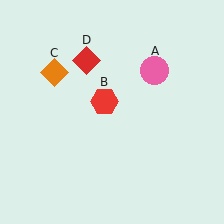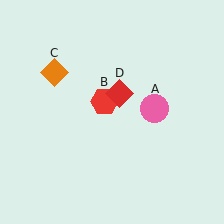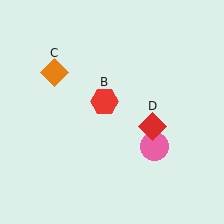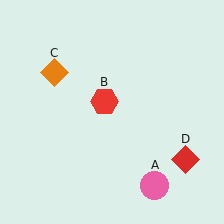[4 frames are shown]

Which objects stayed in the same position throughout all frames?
Red hexagon (object B) and orange diamond (object C) remained stationary.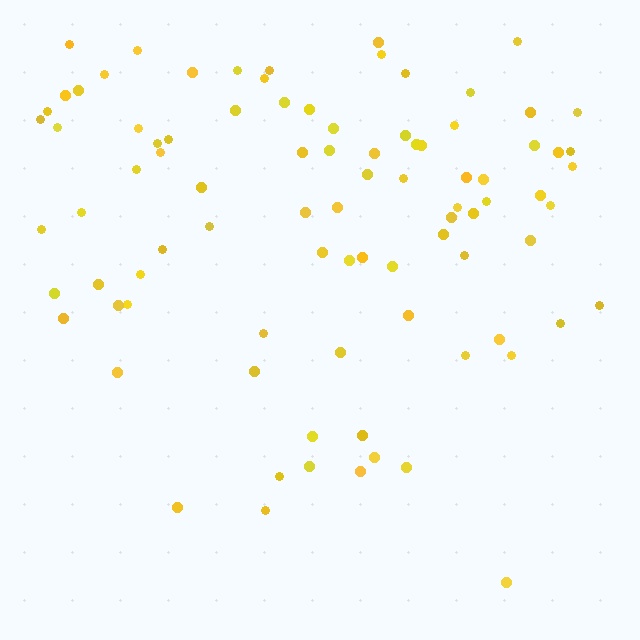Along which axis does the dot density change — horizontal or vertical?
Vertical.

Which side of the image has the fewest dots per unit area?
The bottom.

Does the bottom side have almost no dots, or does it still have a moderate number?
Still a moderate number, just noticeably fewer than the top.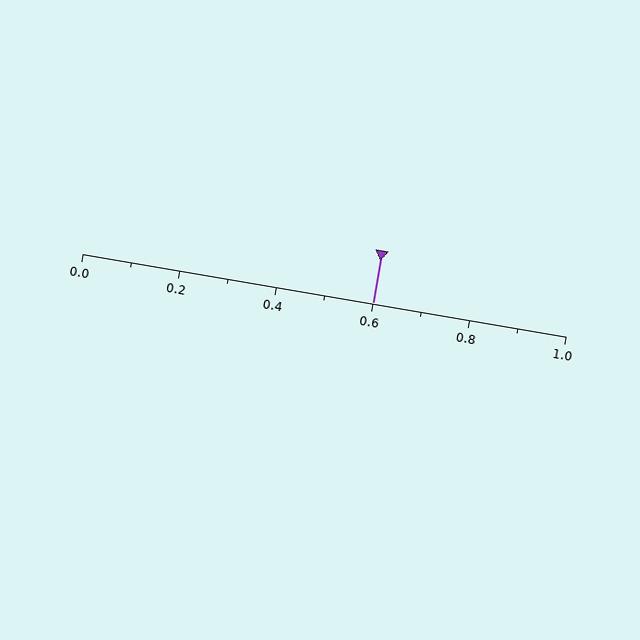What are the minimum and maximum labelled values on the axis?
The axis runs from 0.0 to 1.0.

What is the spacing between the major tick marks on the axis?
The major ticks are spaced 0.2 apart.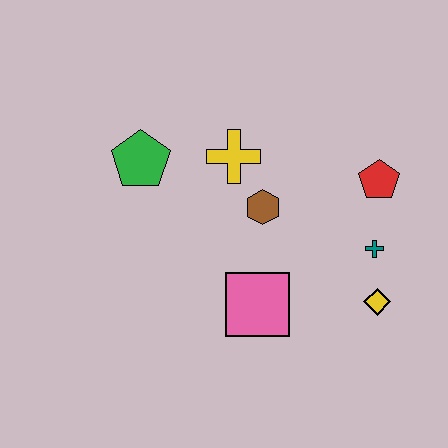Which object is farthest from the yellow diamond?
The green pentagon is farthest from the yellow diamond.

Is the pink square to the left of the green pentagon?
No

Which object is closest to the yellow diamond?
The teal cross is closest to the yellow diamond.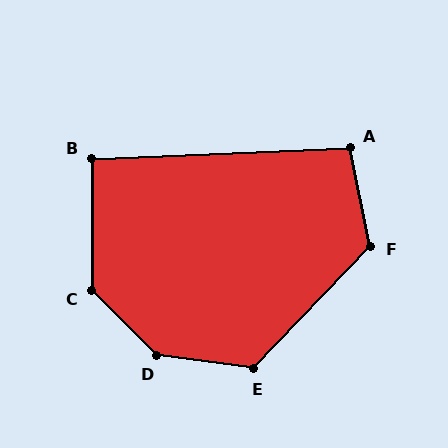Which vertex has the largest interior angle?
D, at approximately 143 degrees.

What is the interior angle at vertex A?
Approximately 99 degrees (obtuse).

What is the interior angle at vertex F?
Approximately 125 degrees (obtuse).